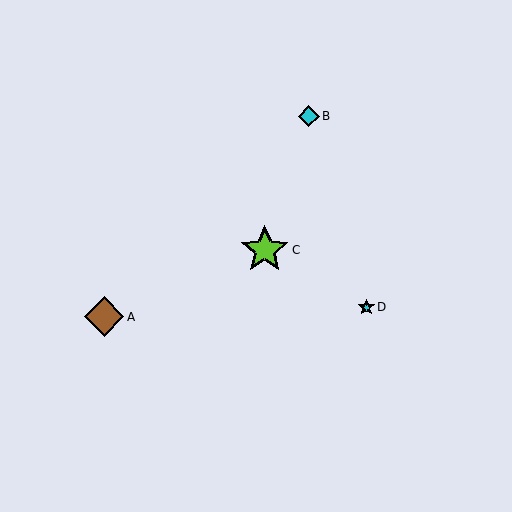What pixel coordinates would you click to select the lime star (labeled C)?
Click at (265, 250) to select the lime star C.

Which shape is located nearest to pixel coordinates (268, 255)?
The lime star (labeled C) at (265, 250) is nearest to that location.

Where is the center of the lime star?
The center of the lime star is at (265, 250).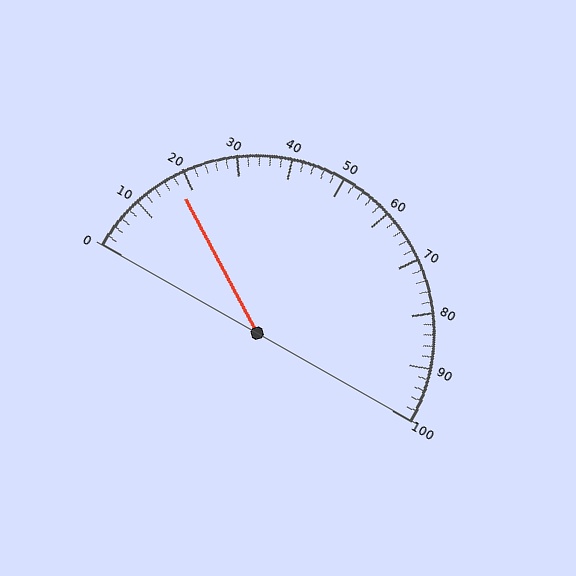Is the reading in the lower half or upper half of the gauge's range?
The reading is in the lower half of the range (0 to 100).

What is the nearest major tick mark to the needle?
The nearest major tick mark is 20.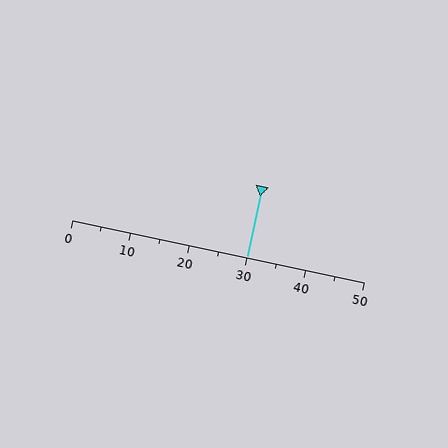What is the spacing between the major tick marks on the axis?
The major ticks are spaced 10 apart.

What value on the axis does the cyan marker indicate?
The marker indicates approximately 30.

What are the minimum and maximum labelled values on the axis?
The axis runs from 0 to 50.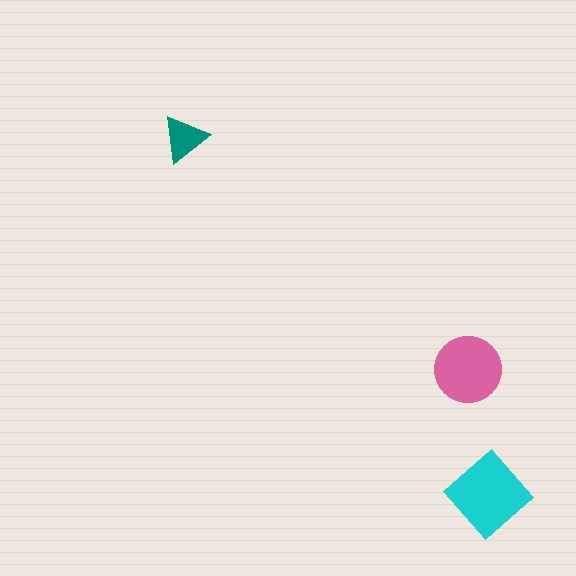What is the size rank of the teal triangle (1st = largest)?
3rd.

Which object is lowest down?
The cyan diamond is bottommost.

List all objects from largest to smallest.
The cyan diamond, the pink circle, the teal triangle.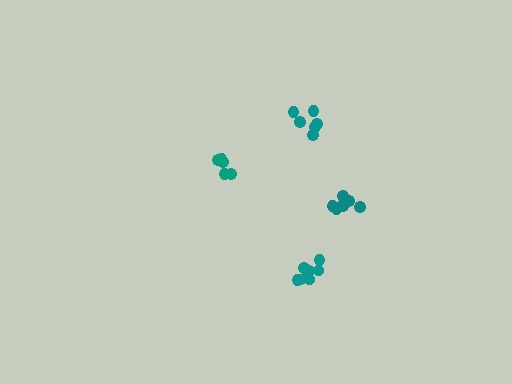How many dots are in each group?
Group 1: 7 dots, Group 2: 5 dots, Group 3: 8 dots, Group 4: 6 dots (26 total).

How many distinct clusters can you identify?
There are 4 distinct clusters.